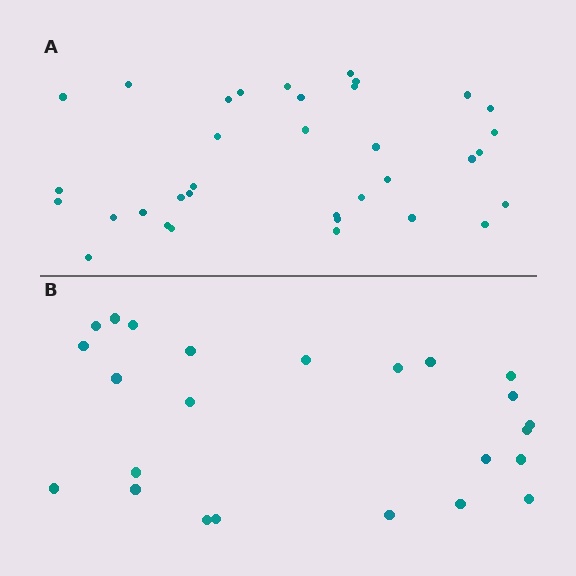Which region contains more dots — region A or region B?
Region A (the top region) has more dots.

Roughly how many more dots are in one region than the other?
Region A has roughly 12 or so more dots than region B.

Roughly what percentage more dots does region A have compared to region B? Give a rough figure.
About 45% more.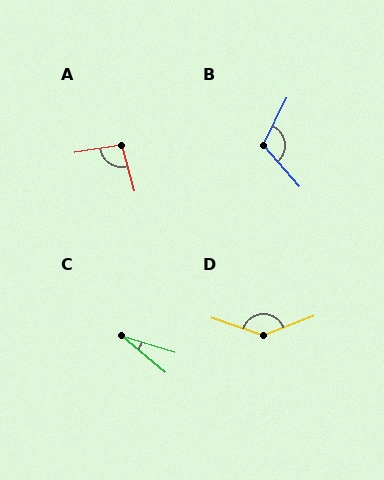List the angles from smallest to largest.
C (23°), A (95°), B (112°), D (140°).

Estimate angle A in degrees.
Approximately 95 degrees.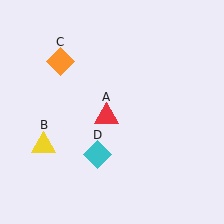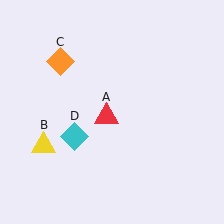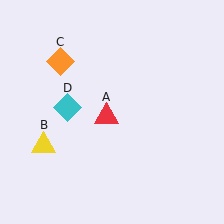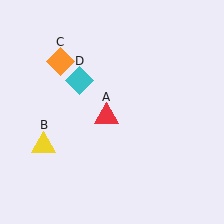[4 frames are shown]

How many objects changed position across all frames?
1 object changed position: cyan diamond (object D).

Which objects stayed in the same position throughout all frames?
Red triangle (object A) and yellow triangle (object B) and orange diamond (object C) remained stationary.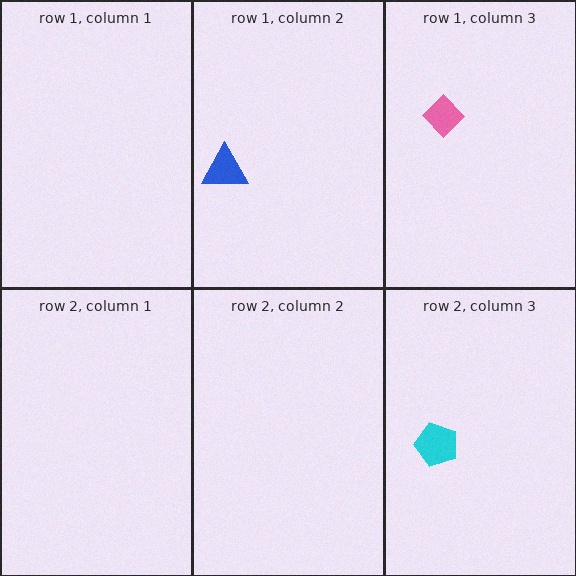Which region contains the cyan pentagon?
The row 2, column 3 region.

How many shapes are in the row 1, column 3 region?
1.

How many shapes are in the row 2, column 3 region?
1.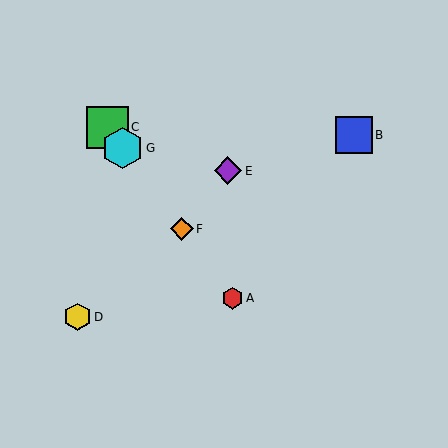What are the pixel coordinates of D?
Object D is at (78, 317).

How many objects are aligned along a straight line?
4 objects (A, C, F, G) are aligned along a straight line.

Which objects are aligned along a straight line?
Objects A, C, F, G are aligned along a straight line.